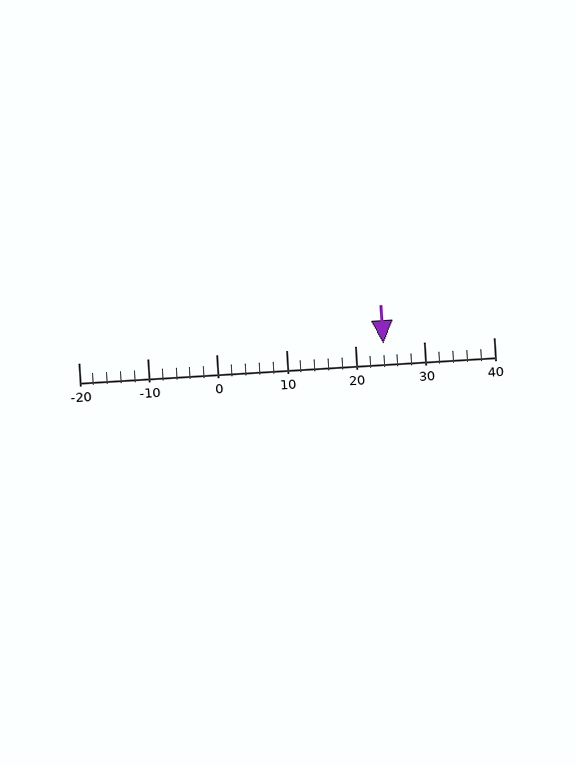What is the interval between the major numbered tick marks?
The major tick marks are spaced 10 units apart.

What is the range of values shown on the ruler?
The ruler shows values from -20 to 40.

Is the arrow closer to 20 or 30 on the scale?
The arrow is closer to 20.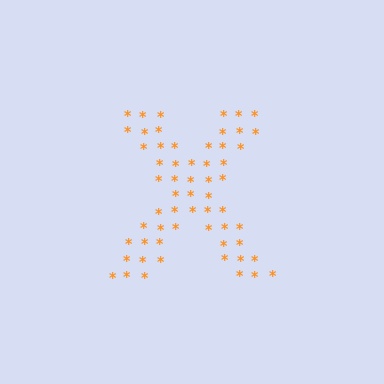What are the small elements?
The small elements are asterisks.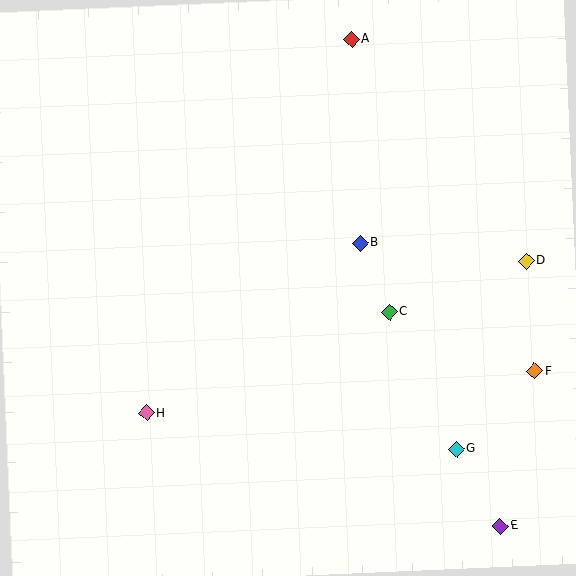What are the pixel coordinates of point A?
Point A is at (352, 39).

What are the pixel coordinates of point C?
Point C is at (389, 312).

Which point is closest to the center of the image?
Point B at (360, 243) is closest to the center.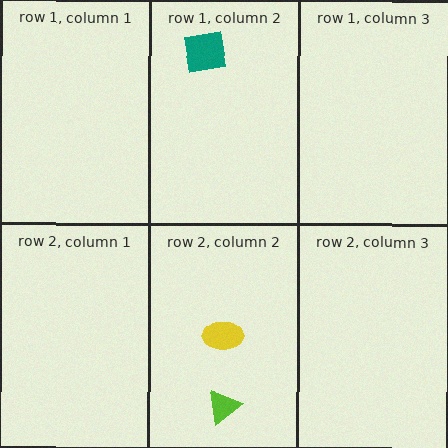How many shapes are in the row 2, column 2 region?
2.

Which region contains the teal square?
The row 1, column 2 region.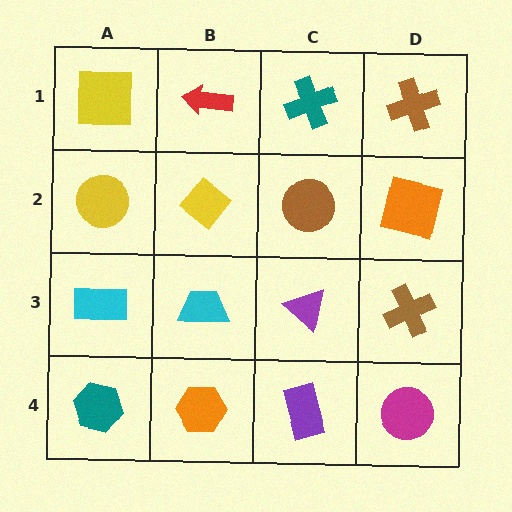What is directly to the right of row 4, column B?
A purple rectangle.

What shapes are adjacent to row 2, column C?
A teal cross (row 1, column C), a purple triangle (row 3, column C), a yellow diamond (row 2, column B), an orange square (row 2, column D).